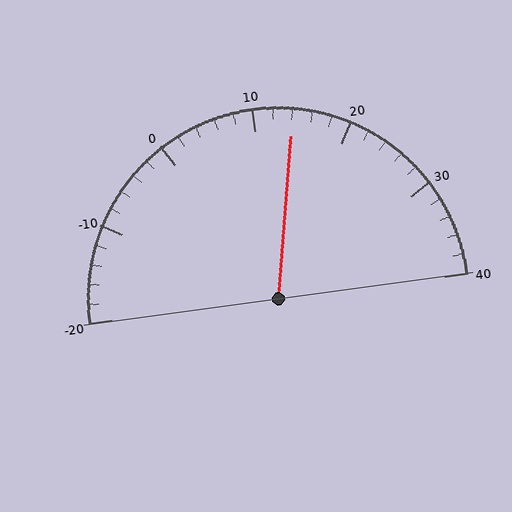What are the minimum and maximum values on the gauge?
The gauge ranges from -20 to 40.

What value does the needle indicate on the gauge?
The needle indicates approximately 14.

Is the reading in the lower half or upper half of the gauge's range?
The reading is in the upper half of the range (-20 to 40).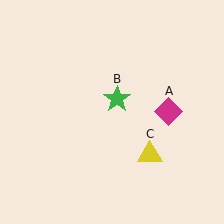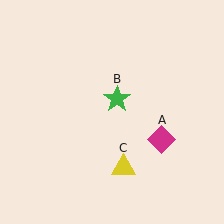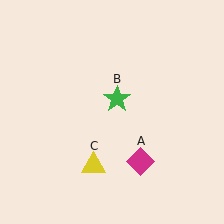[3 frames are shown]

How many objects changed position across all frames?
2 objects changed position: magenta diamond (object A), yellow triangle (object C).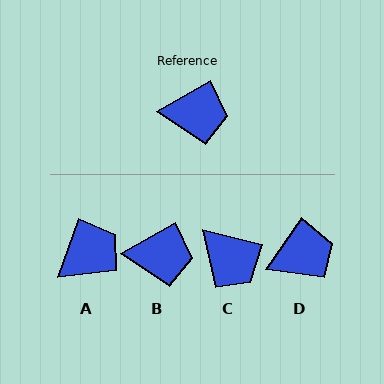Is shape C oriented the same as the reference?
No, it is off by about 43 degrees.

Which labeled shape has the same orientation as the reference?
B.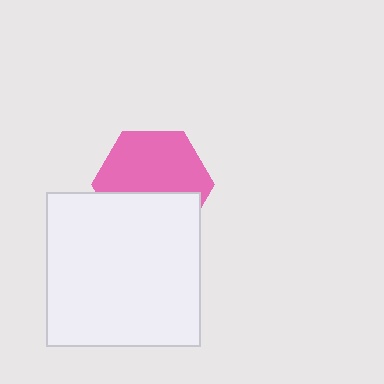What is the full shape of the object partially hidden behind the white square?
The partially hidden object is a pink hexagon.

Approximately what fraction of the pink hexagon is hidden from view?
Roughly 41% of the pink hexagon is hidden behind the white square.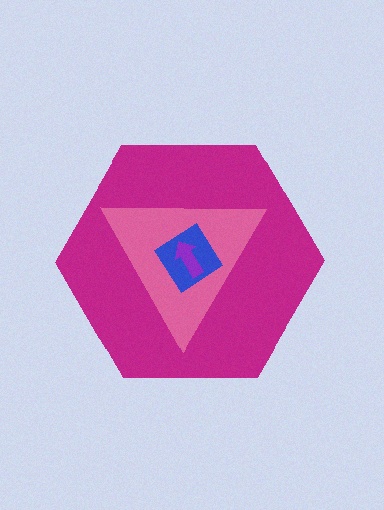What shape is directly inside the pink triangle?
The blue diamond.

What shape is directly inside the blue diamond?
The purple arrow.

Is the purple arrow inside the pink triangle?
Yes.